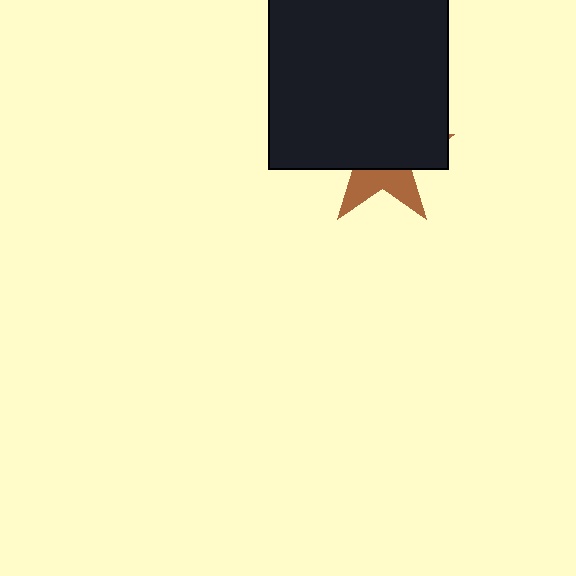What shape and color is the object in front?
The object in front is a black square.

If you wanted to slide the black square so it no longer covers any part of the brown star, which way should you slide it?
Slide it up — that is the most direct way to separate the two shapes.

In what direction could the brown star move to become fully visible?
The brown star could move down. That would shift it out from behind the black square entirely.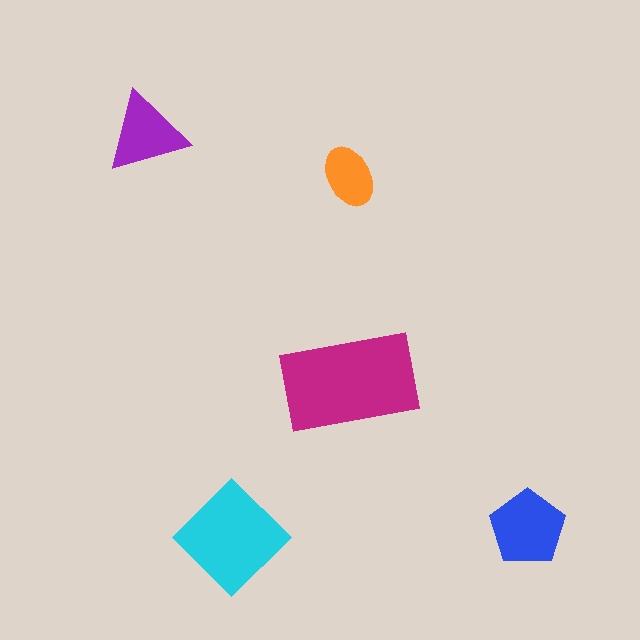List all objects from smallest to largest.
The orange ellipse, the purple triangle, the blue pentagon, the cyan diamond, the magenta rectangle.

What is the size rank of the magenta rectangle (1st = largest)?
1st.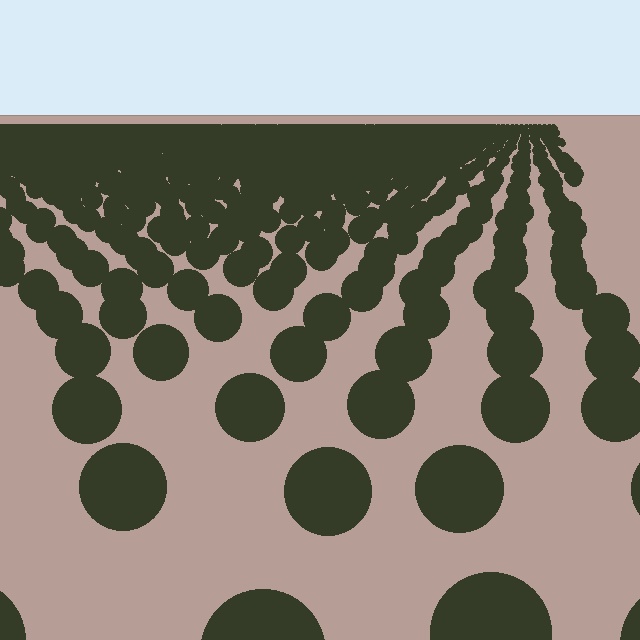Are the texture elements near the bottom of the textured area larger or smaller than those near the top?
Larger. Near the bottom, elements are closer to the viewer and appear at a bigger on-screen size.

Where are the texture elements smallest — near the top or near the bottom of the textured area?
Near the top.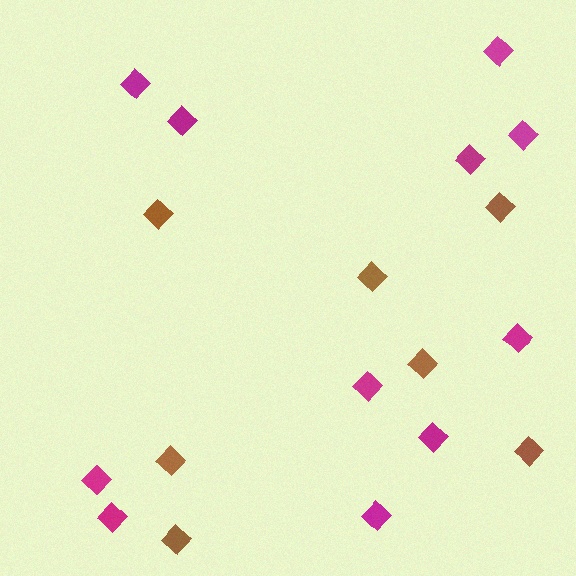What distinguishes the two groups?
There are 2 groups: one group of brown diamonds (7) and one group of magenta diamonds (11).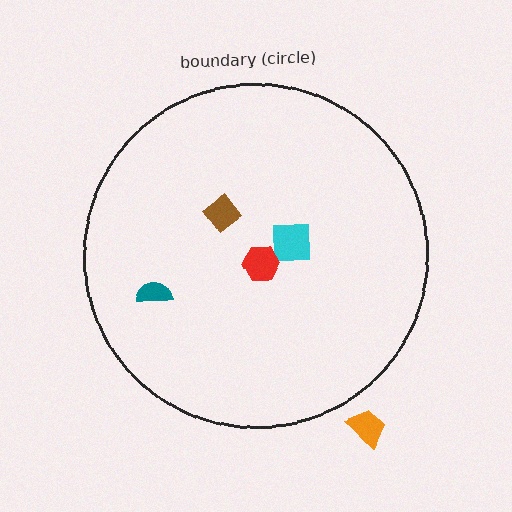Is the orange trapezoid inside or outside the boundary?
Outside.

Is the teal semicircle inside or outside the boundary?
Inside.